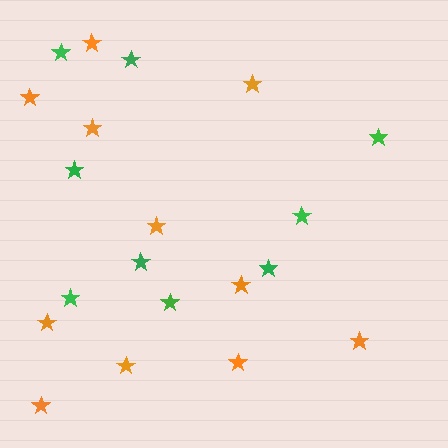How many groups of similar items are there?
There are 2 groups: one group of orange stars (11) and one group of green stars (9).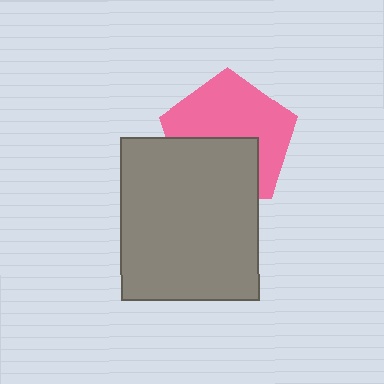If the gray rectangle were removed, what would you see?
You would see the complete pink pentagon.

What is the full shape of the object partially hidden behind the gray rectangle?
The partially hidden object is a pink pentagon.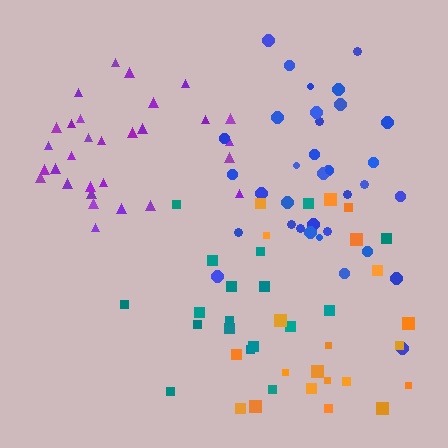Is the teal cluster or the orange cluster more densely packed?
Teal.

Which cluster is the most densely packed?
Purple.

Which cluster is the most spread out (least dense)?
Orange.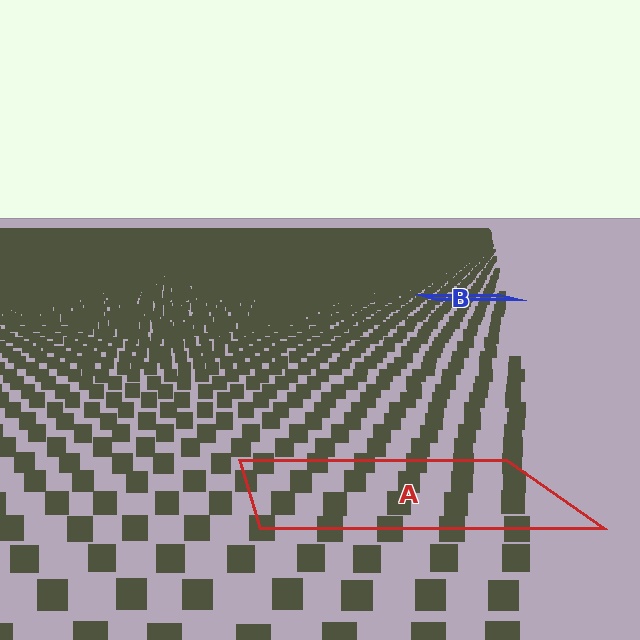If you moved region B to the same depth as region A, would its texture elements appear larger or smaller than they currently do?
They would appear larger. At a closer depth, the same texture elements are projected at a bigger on-screen size.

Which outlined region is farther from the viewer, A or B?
Region B is farther from the viewer — the texture elements inside it appear smaller and more densely packed.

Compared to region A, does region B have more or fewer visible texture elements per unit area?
Region B has more texture elements per unit area — they are packed more densely because it is farther away.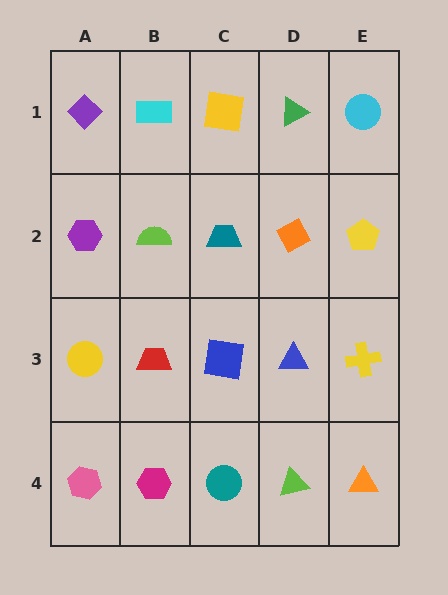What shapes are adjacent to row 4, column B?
A red trapezoid (row 3, column B), a pink hexagon (row 4, column A), a teal circle (row 4, column C).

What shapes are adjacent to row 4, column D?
A blue triangle (row 3, column D), a teal circle (row 4, column C), an orange triangle (row 4, column E).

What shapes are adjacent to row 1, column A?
A purple hexagon (row 2, column A), a cyan rectangle (row 1, column B).